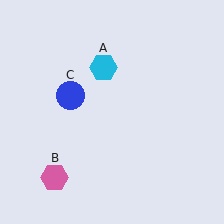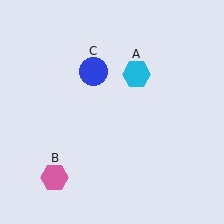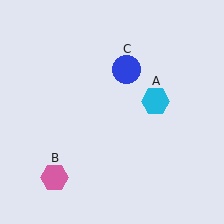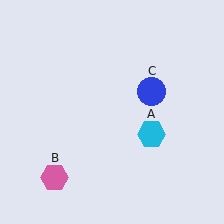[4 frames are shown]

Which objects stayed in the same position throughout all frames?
Pink hexagon (object B) remained stationary.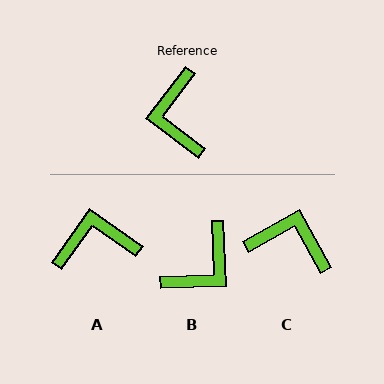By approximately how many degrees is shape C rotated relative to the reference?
Approximately 114 degrees clockwise.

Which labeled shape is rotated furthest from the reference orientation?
B, about 129 degrees away.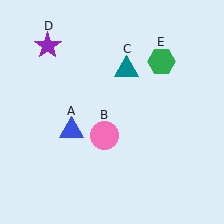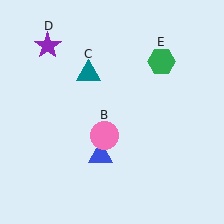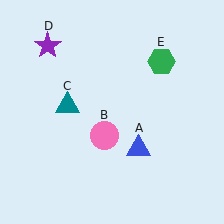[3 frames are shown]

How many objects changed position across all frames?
2 objects changed position: blue triangle (object A), teal triangle (object C).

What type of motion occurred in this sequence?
The blue triangle (object A), teal triangle (object C) rotated counterclockwise around the center of the scene.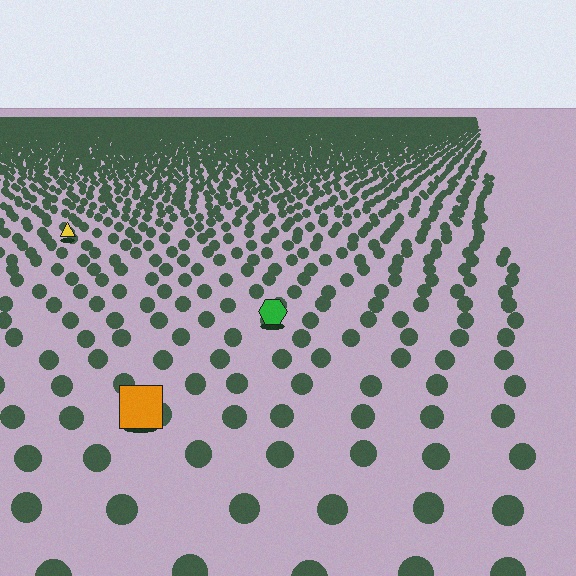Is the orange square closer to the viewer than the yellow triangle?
Yes. The orange square is closer — you can tell from the texture gradient: the ground texture is coarser near it.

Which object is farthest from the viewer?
The yellow triangle is farthest from the viewer. It appears smaller and the ground texture around it is denser.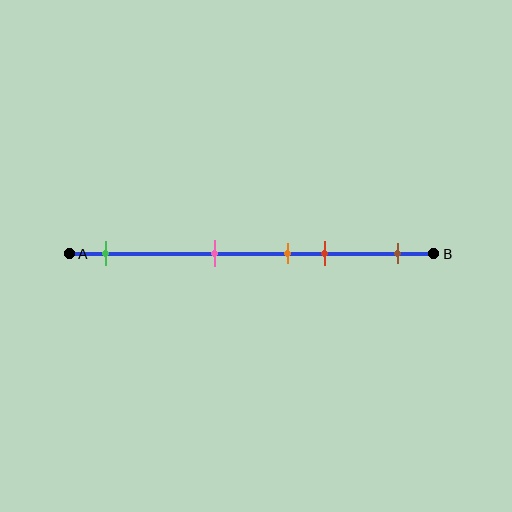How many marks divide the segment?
There are 5 marks dividing the segment.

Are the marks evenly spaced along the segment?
No, the marks are not evenly spaced.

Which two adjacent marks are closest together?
The orange and red marks are the closest adjacent pair.